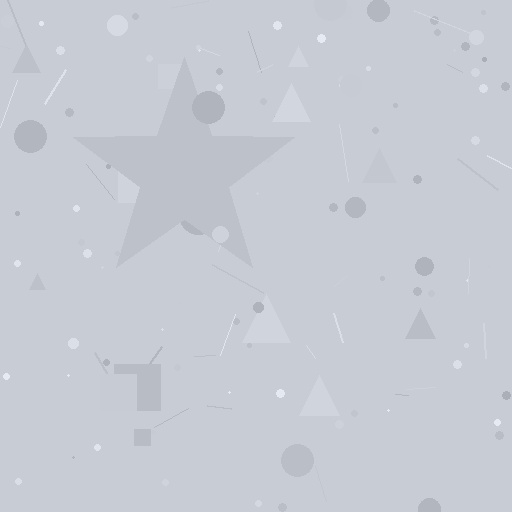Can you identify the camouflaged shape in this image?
The camouflaged shape is a star.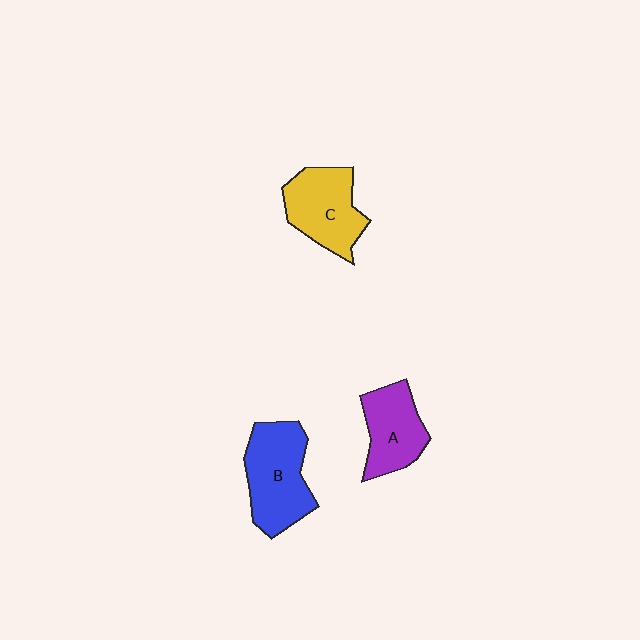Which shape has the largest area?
Shape B (blue).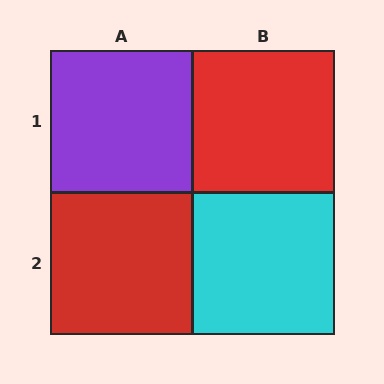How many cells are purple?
1 cell is purple.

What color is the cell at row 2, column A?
Red.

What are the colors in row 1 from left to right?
Purple, red.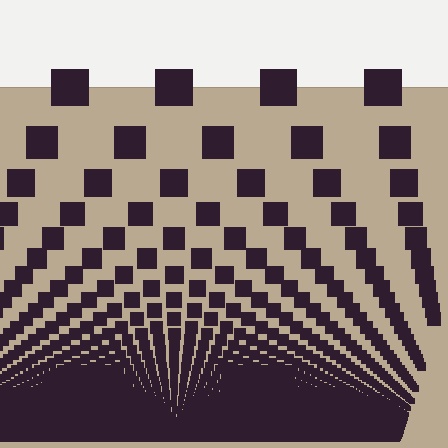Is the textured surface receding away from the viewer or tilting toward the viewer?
The surface appears to tilt toward the viewer. Texture elements get larger and sparser toward the top.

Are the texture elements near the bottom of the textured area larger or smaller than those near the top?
Smaller. The gradient is inverted — elements near the bottom are smaller and denser.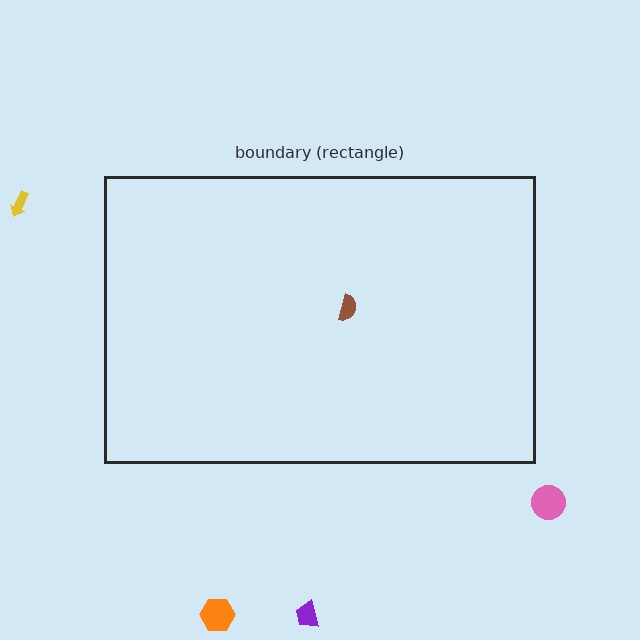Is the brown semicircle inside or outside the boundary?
Inside.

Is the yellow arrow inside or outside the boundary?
Outside.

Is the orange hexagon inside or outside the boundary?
Outside.